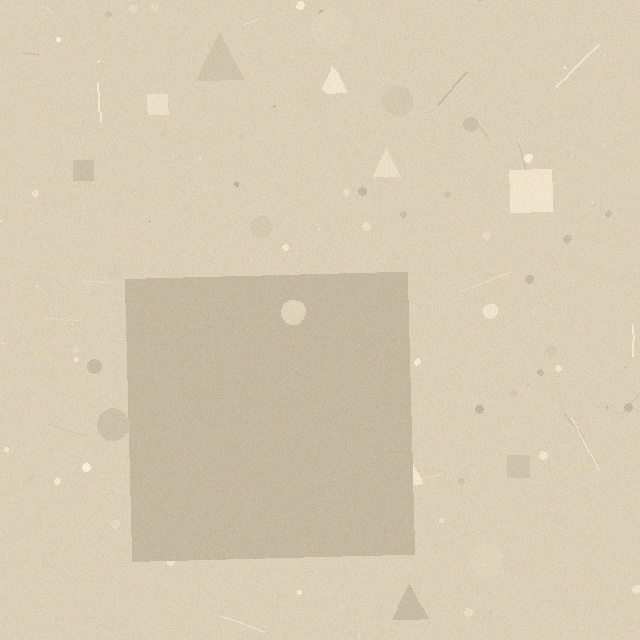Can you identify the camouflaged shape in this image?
The camouflaged shape is a square.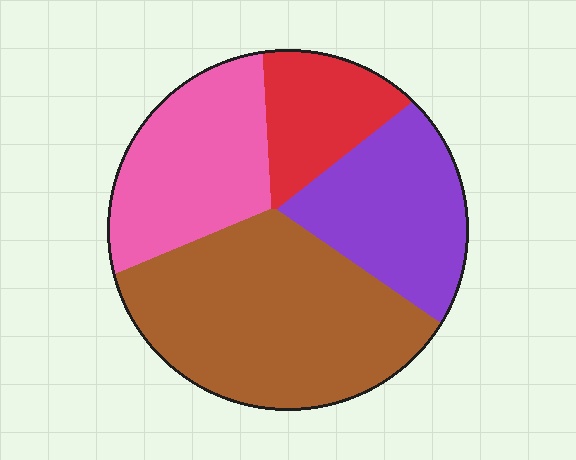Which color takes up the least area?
Red, at roughly 15%.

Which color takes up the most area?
Brown, at roughly 40%.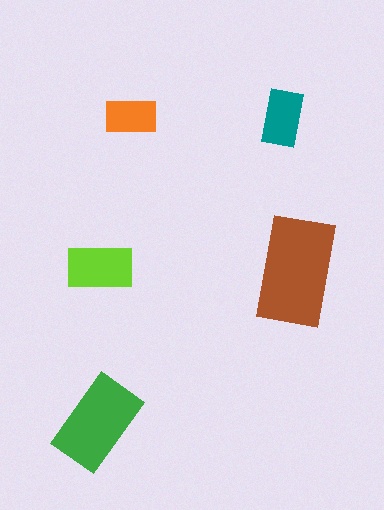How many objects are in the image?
There are 5 objects in the image.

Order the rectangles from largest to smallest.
the brown one, the green one, the lime one, the teal one, the orange one.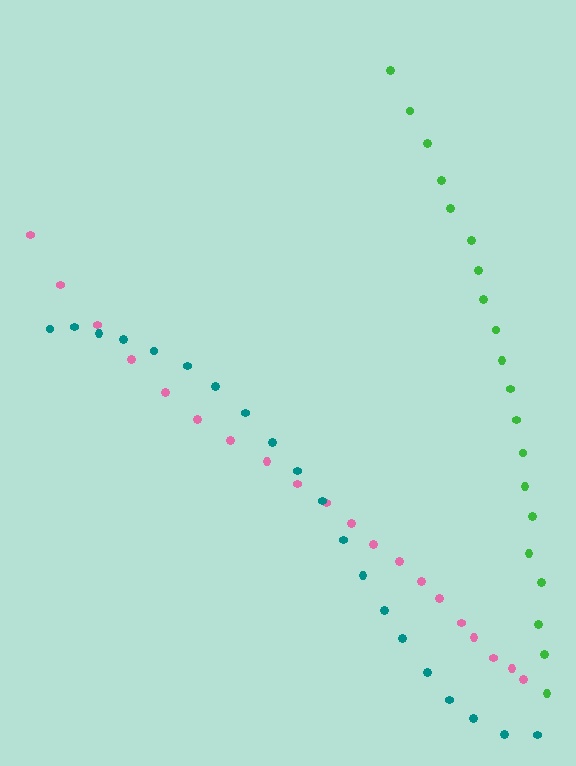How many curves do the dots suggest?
There are 3 distinct paths.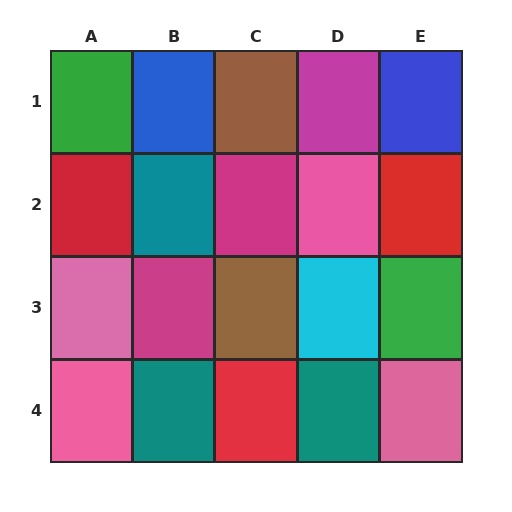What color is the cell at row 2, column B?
Teal.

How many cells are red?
3 cells are red.